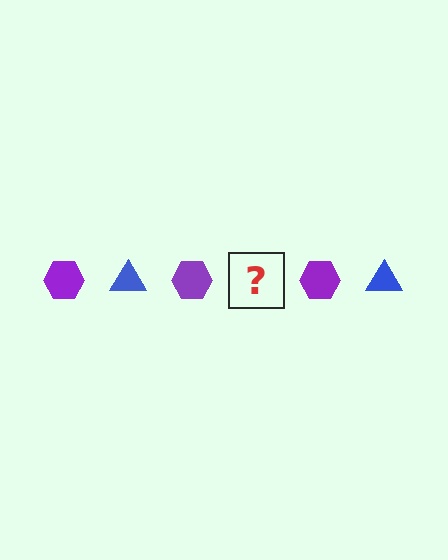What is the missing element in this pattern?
The missing element is a blue triangle.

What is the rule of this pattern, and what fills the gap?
The rule is that the pattern alternates between purple hexagon and blue triangle. The gap should be filled with a blue triangle.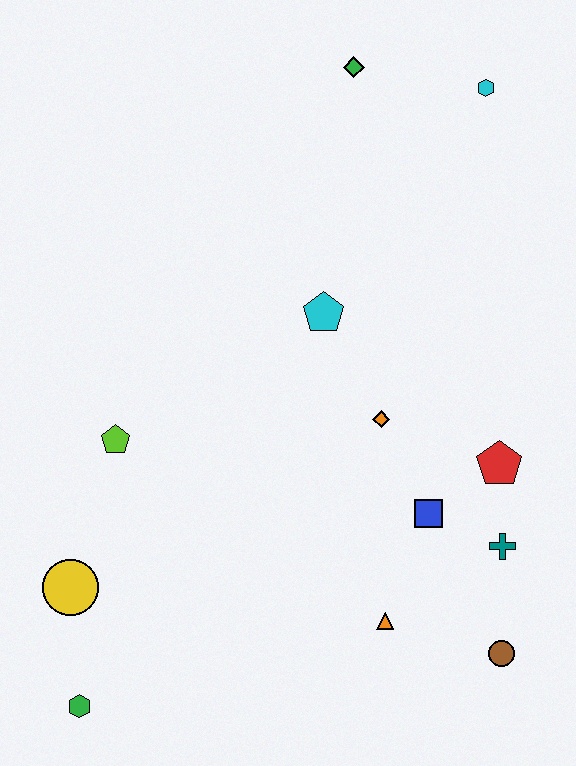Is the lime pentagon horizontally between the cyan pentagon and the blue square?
No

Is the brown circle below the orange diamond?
Yes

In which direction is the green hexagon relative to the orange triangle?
The green hexagon is to the left of the orange triangle.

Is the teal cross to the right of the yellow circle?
Yes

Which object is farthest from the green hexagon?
The cyan hexagon is farthest from the green hexagon.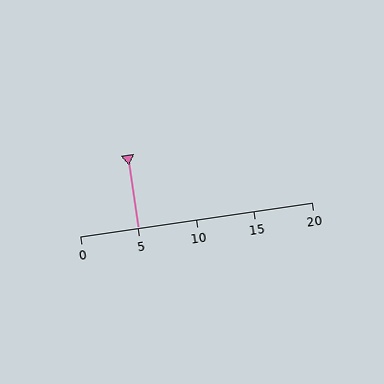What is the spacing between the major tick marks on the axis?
The major ticks are spaced 5 apart.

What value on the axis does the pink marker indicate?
The marker indicates approximately 5.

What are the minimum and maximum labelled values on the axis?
The axis runs from 0 to 20.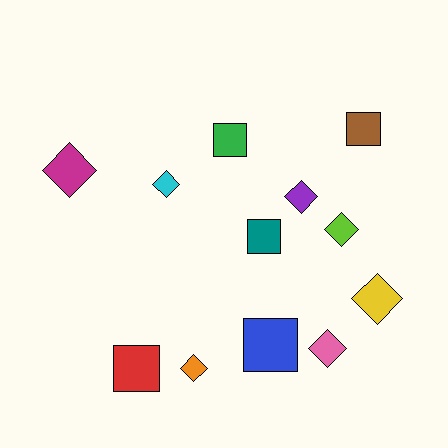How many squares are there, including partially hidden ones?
There are 5 squares.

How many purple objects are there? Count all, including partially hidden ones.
There is 1 purple object.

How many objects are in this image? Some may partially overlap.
There are 12 objects.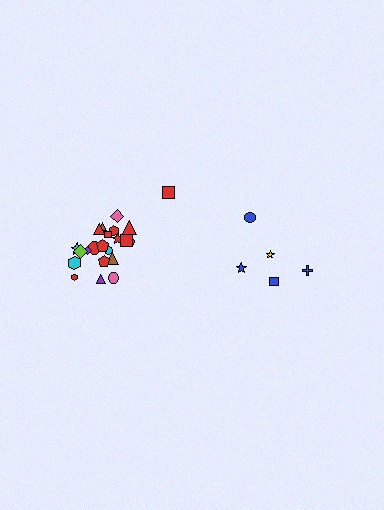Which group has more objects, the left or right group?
The left group.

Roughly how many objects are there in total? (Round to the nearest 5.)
Roughly 25 objects in total.